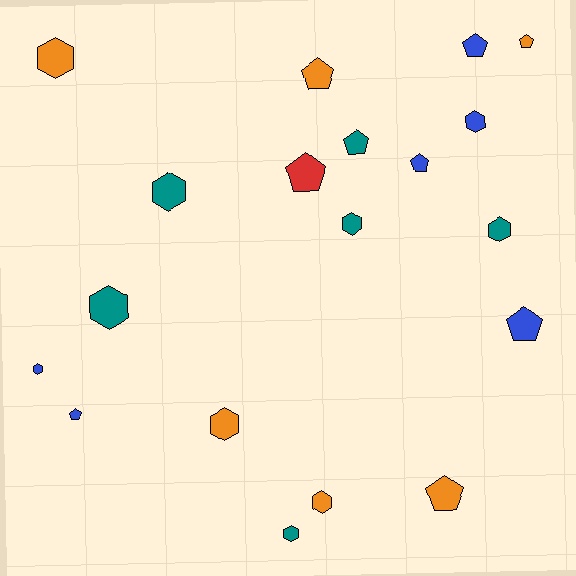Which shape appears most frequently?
Hexagon, with 10 objects.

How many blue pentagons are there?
There are 4 blue pentagons.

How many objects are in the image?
There are 19 objects.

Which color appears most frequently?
Blue, with 6 objects.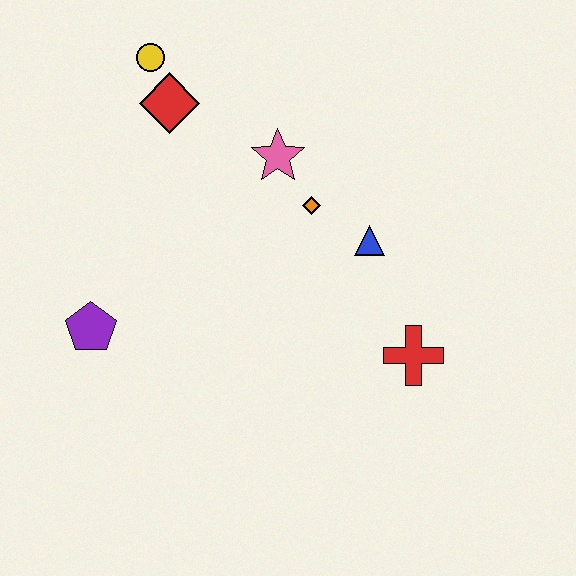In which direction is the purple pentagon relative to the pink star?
The purple pentagon is to the left of the pink star.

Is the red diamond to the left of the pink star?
Yes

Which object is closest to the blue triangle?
The orange diamond is closest to the blue triangle.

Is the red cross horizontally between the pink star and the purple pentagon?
No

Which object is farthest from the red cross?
The yellow circle is farthest from the red cross.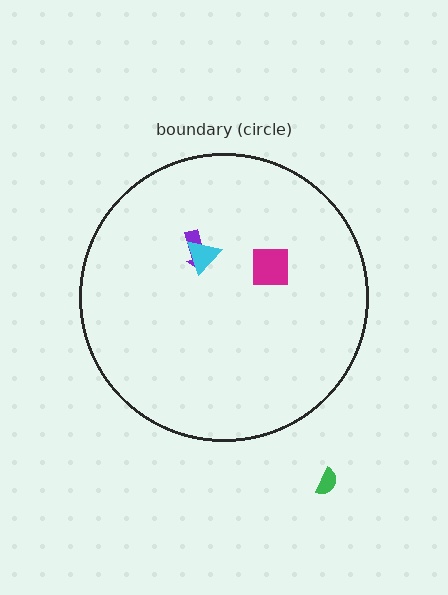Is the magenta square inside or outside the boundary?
Inside.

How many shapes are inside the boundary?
3 inside, 1 outside.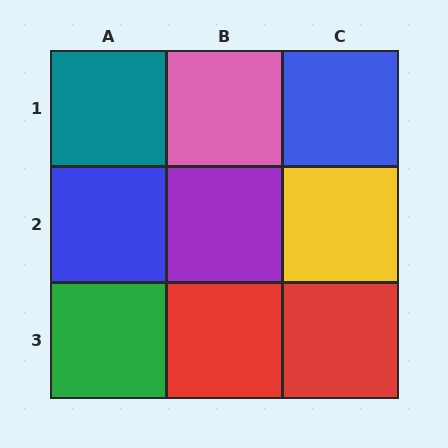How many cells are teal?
1 cell is teal.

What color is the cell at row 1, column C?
Blue.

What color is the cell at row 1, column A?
Teal.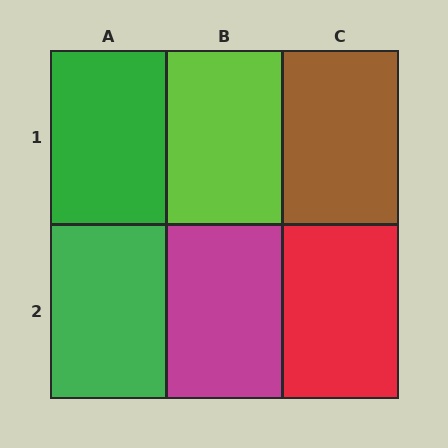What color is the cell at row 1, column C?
Brown.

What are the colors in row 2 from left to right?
Green, magenta, red.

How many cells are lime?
1 cell is lime.